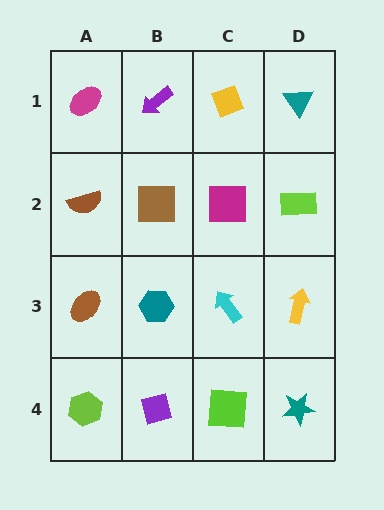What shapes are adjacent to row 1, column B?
A brown square (row 2, column B), a magenta ellipse (row 1, column A), a yellow diamond (row 1, column C).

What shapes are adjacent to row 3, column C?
A magenta square (row 2, column C), a lime square (row 4, column C), a teal hexagon (row 3, column B), a yellow arrow (row 3, column D).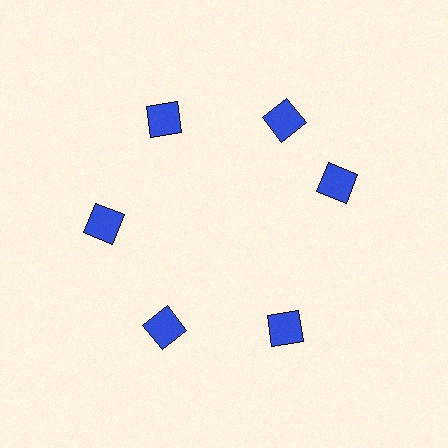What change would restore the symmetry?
The symmetry would be restored by rotating it back into even spacing with its neighbors so that all 6 squares sit at equal angles and equal distance from the center.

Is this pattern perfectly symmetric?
No. The 6 blue squares are arranged in a ring, but one element near the 3 o'clock position is rotated out of alignment along the ring, breaking the 6-fold rotational symmetry.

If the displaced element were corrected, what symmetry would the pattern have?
It would have 6-fold rotational symmetry — the pattern would map onto itself every 60 degrees.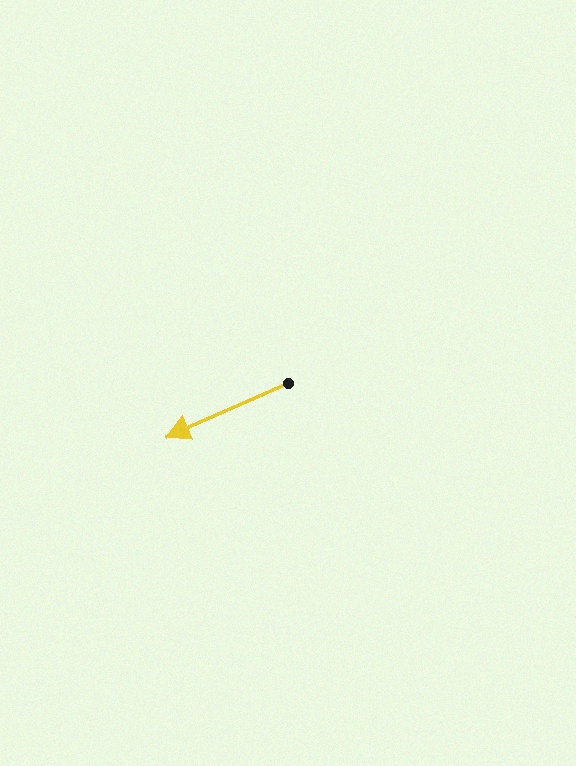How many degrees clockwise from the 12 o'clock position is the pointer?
Approximately 246 degrees.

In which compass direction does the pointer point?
Southwest.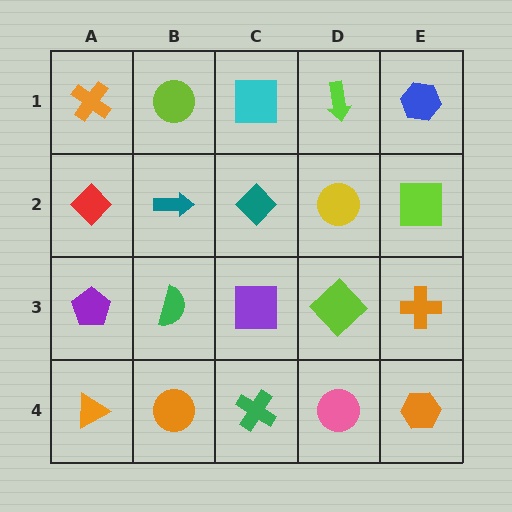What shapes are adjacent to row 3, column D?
A yellow circle (row 2, column D), a pink circle (row 4, column D), a purple square (row 3, column C), an orange cross (row 3, column E).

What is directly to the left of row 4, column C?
An orange circle.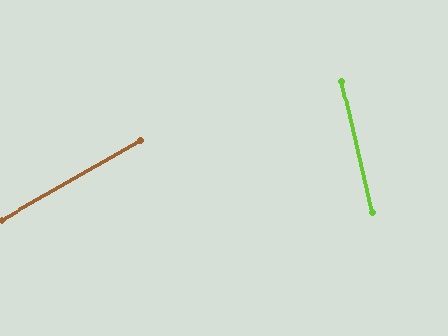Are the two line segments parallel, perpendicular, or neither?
Neither parallel nor perpendicular — they differ by about 73°.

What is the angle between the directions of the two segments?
Approximately 73 degrees.